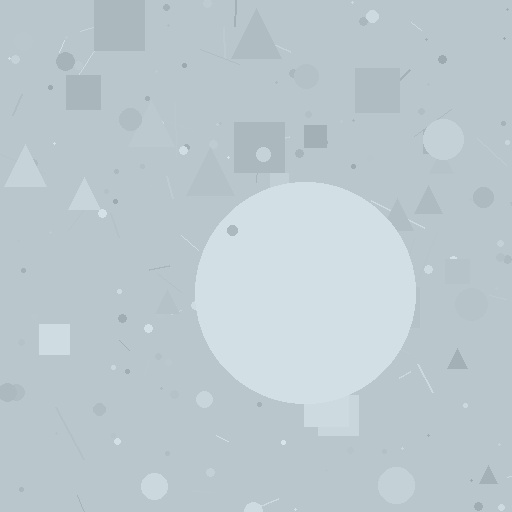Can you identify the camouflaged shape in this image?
The camouflaged shape is a circle.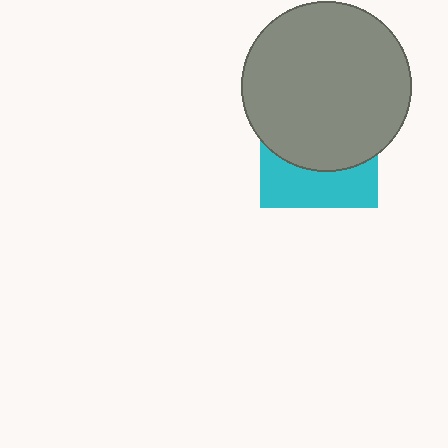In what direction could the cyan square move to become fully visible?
The cyan square could move down. That would shift it out from behind the gray circle entirely.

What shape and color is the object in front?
The object in front is a gray circle.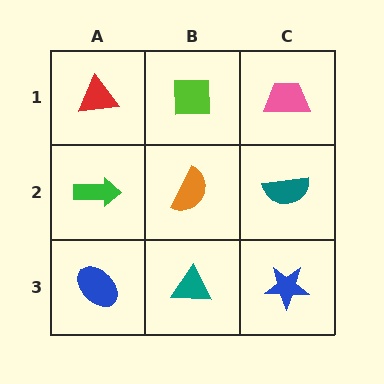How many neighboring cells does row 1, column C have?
2.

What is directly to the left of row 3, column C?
A teal triangle.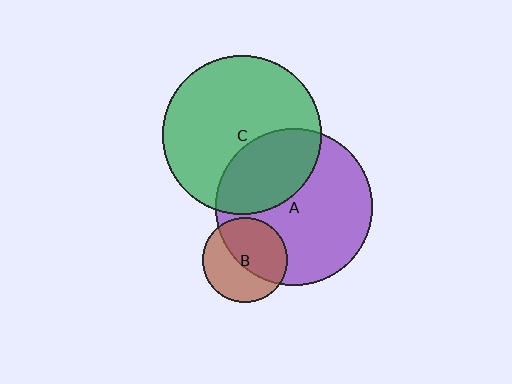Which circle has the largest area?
Circle C (green).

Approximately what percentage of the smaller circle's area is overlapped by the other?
Approximately 55%.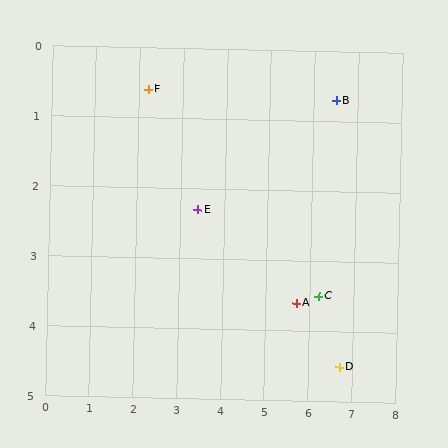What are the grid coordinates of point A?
Point A is at approximately (5.7, 3.6).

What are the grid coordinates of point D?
Point D is at approximately (6.7, 4.5).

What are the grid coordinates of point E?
Point E is at approximately (3.4, 2.3).